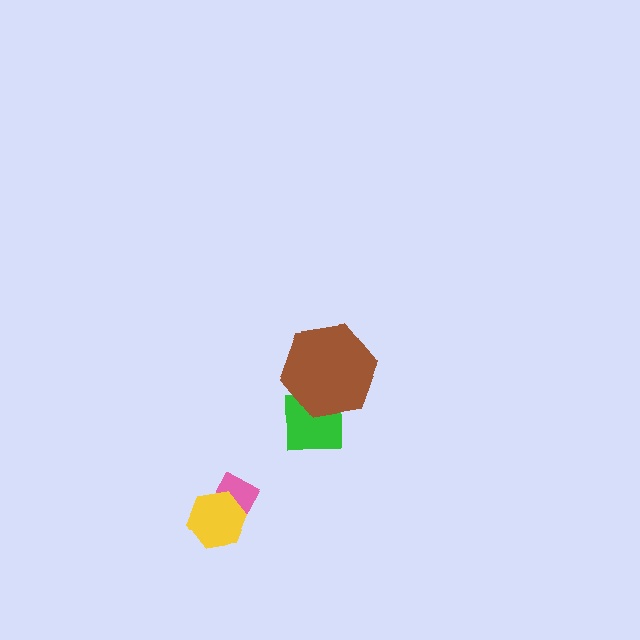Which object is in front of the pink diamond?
The yellow hexagon is in front of the pink diamond.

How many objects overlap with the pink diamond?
1 object overlaps with the pink diamond.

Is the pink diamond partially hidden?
Yes, it is partially covered by another shape.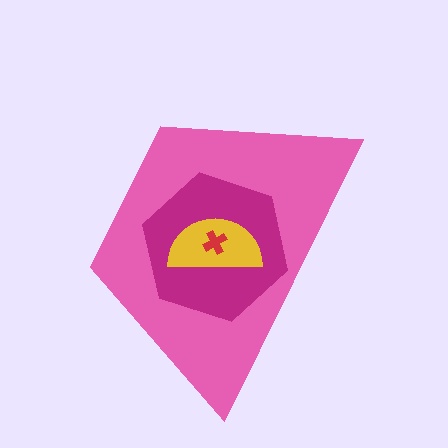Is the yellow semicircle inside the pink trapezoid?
Yes.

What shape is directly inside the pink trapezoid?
The magenta hexagon.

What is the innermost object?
The red cross.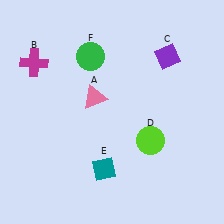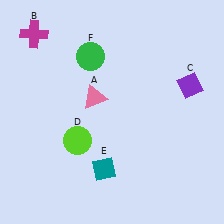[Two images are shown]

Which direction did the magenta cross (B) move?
The magenta cross (B) moved up.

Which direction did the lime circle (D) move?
The lime circle (D) moved left.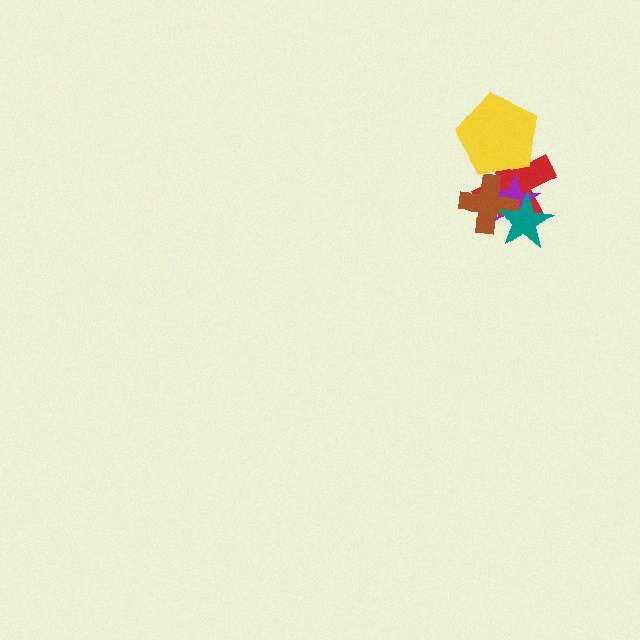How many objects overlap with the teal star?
3 objects overlap with the teal star.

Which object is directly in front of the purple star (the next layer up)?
The brown cross is directly in front of the purple star.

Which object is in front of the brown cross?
The teal star is in front of the brown cross.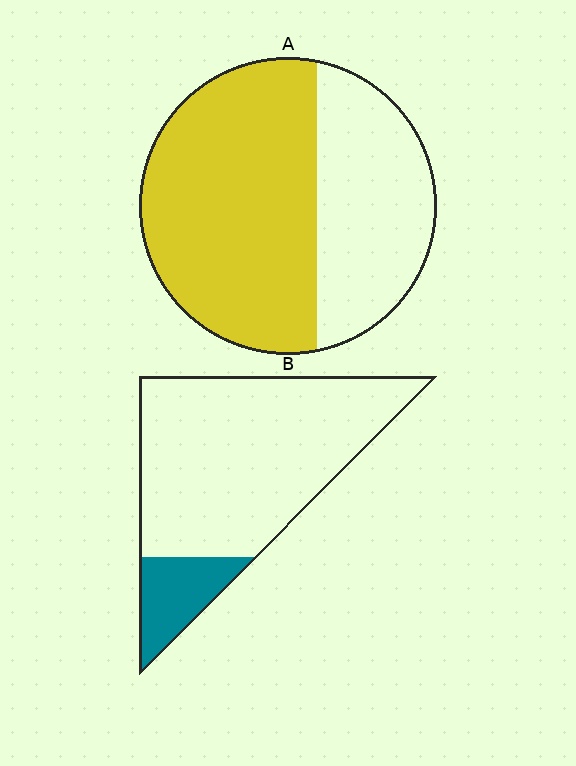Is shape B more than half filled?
No.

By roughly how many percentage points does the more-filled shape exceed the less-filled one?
By roughly 45 percentage points (A over B).